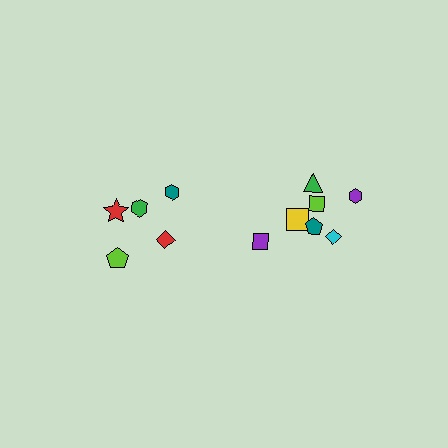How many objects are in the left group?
There are 5 objects.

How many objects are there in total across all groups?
There are 12 objects.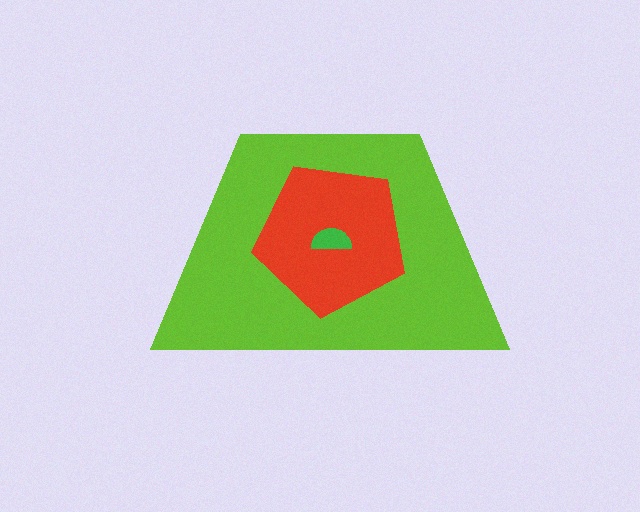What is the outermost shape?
The lime trapezoid.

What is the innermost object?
The green semicircle.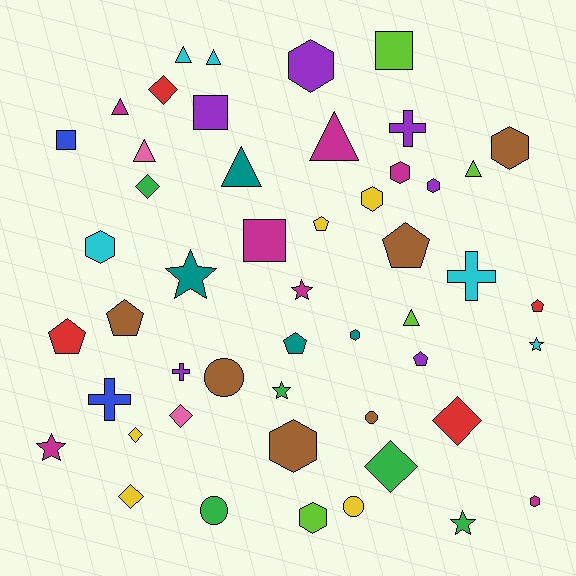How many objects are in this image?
There are 50 objects.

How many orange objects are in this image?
There are no orange objects.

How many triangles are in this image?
There are 8 triangles.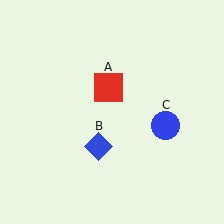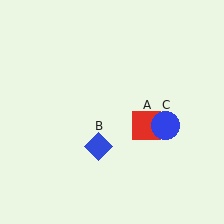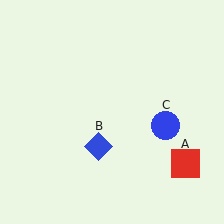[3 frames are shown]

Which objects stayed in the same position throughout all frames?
Blue diamond (object B) and blue circle (object C) remained stationary.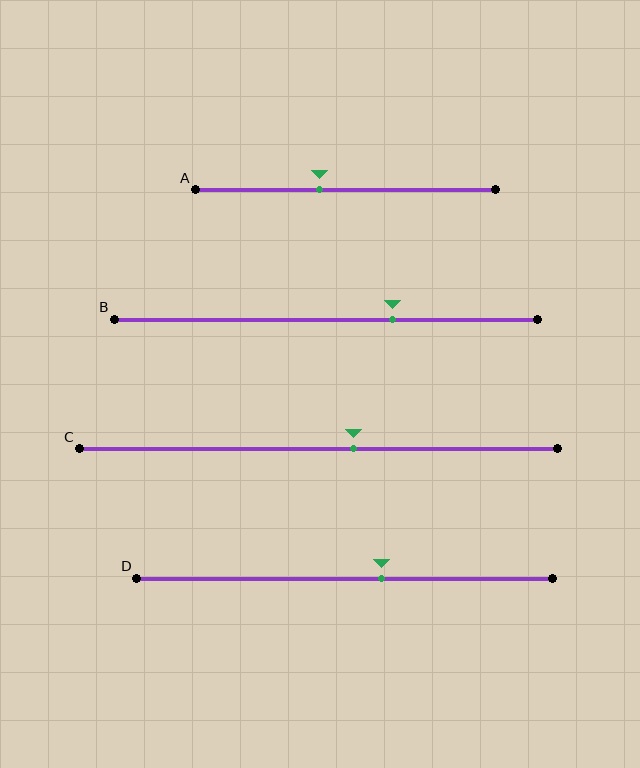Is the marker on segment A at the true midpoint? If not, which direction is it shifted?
No, the marker on segment A is shifted to the left by about 9% of the segment length.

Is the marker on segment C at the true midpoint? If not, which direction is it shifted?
No, the marker on segment C is shifted to the right by about 7% of the segment length.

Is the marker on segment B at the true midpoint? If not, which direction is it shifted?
No, the marker on segment B is shifted to the right by about 16% of the segment length.